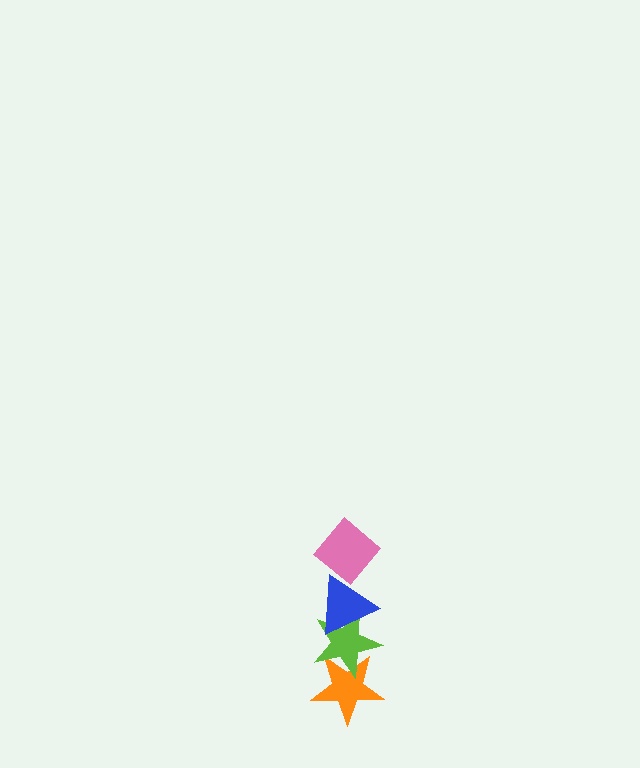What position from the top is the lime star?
The lime star is 3rd from the top.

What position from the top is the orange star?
The orange star is 4th from the top.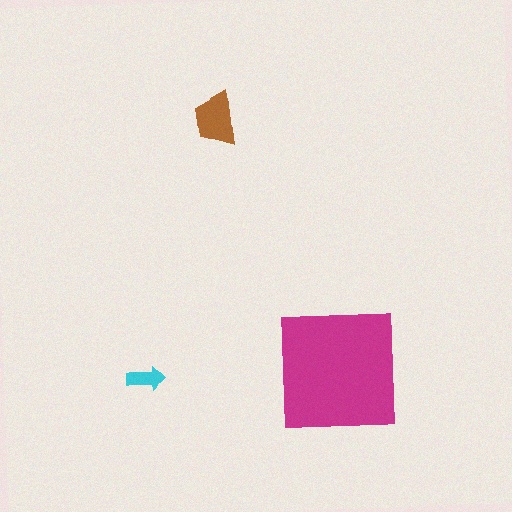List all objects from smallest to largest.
The cyan arrow, the brown trapezoid, the magenta square.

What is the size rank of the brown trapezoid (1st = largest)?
2nd.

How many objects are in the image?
There are 3 objects in the image.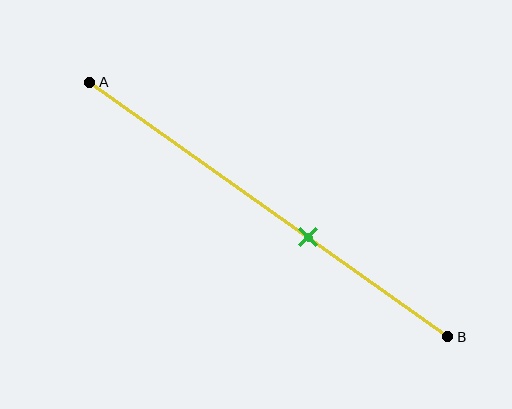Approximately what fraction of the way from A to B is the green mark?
The green mark is approximately 60% of the way from A to B.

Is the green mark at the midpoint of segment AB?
No, the mark is at about 60% from A, not at the 50% midpoint.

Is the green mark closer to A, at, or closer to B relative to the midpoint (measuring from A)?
The green mark is closer to point B than the midpoint of segment AB.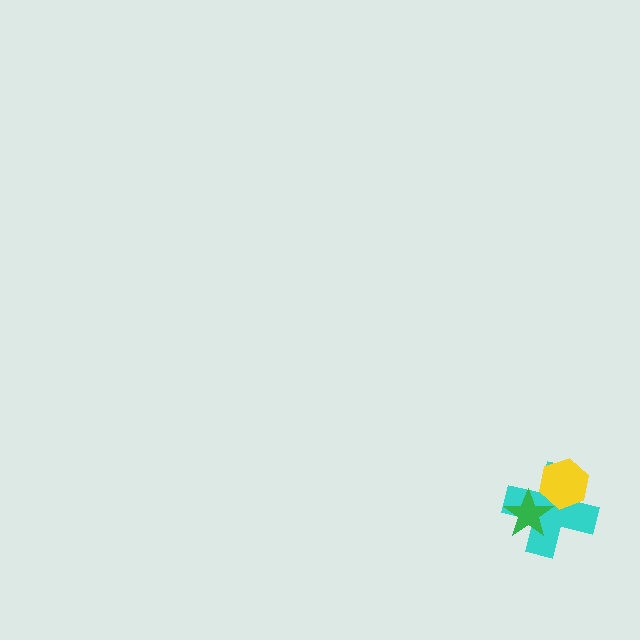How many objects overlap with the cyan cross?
2 objects overlap with the cyan cross.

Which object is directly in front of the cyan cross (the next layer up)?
The yellow hexagon is directly in front of the cyan cross.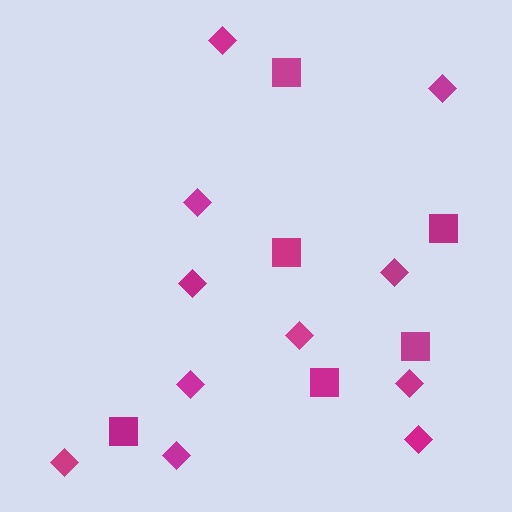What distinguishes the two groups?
There are 2 groups: one group of squares (6) and one group of diamonds (11).